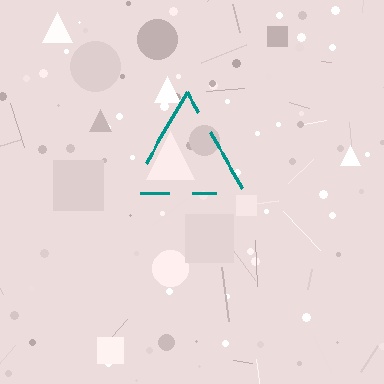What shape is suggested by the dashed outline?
The dashed outline suggests a triangle.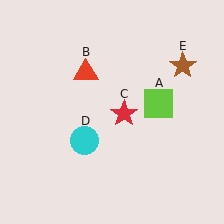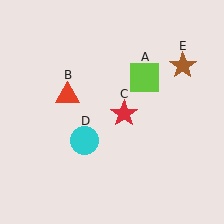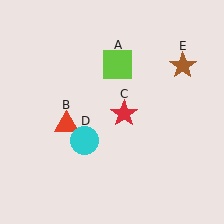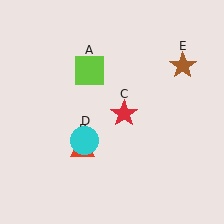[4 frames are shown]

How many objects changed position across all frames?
2 objects changed position: lime square (object A), red triangle (object B).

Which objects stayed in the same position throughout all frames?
Red star (object C) and cyan circle (object D) and brown star (object E) remained stationary.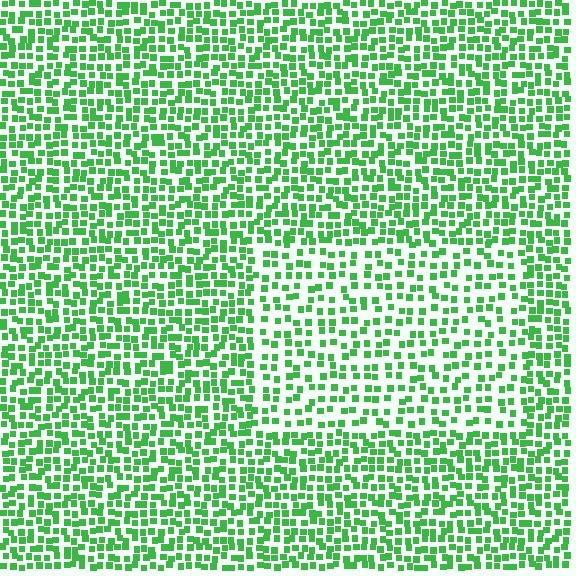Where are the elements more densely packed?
The elements are more densely packed outside the rectangle boundary.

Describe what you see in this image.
The image contains small green elements arranged at two different densities. A rectangle-shaped region is visible where the elements are less densely packed than the surrounding area.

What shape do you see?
I see a rectangle.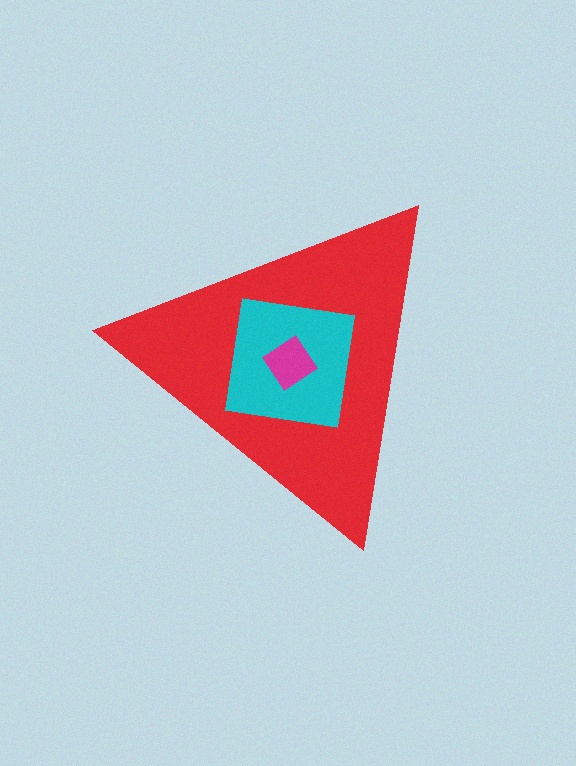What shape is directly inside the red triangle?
The cyan square.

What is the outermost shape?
The red triangle.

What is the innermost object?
The magenta diamond.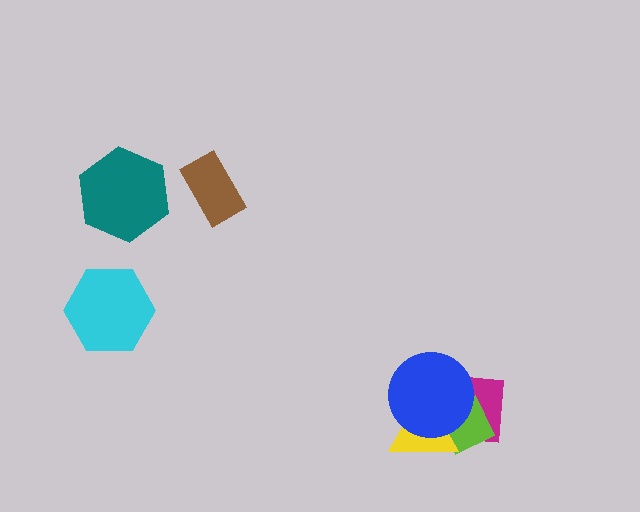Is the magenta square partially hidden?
Yes, it is partially covered by another shape.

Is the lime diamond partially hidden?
Yes, it is partially covered by another shape.